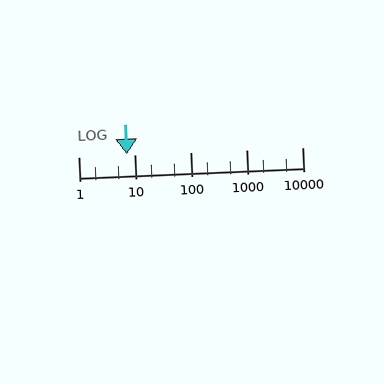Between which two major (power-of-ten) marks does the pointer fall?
The pointer is between 1 and 10.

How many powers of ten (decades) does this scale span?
The scale spans 4 decades, from 1 to 10000.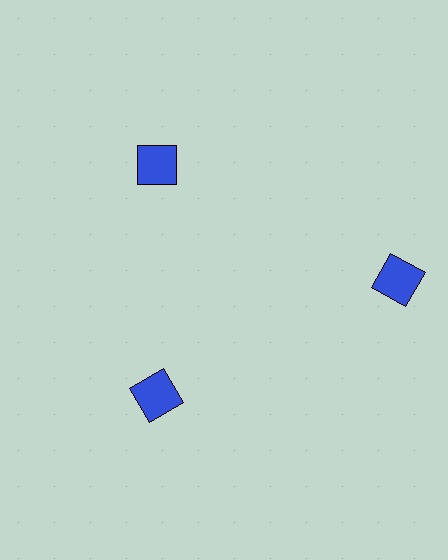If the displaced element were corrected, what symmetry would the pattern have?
It would have 3-fold rotational symmetry — the pattern would map onto itself every 120 degrees.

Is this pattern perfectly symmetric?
No. The 3 blue squares are arranged in a ring, but one element near the 3 o'clock position is pushed outward from the center, breaking the 3-fold rotational symmetry.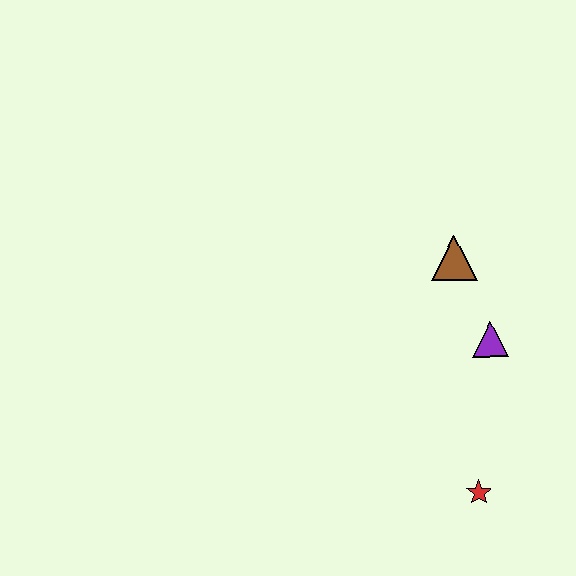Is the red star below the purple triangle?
Yes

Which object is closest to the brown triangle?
The purple triangle is closest to the brown triangle.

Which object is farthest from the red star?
The brown triangle is farthest from the red star.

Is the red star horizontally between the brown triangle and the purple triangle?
Yes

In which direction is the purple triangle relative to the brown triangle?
The purple triangle is below the brown triangle.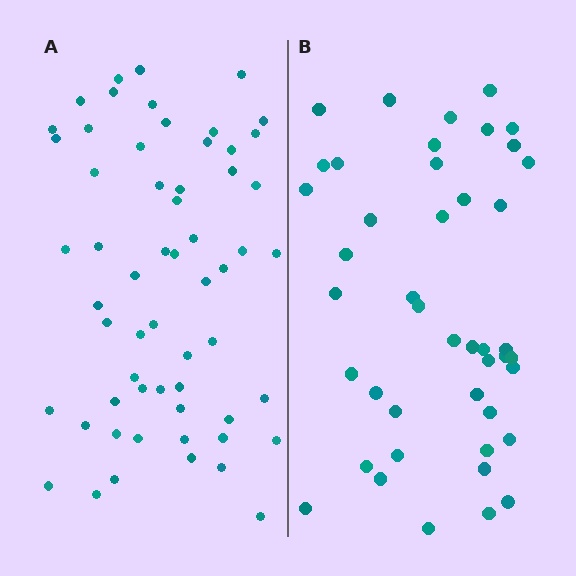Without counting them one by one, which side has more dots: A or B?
Region A (the left region) has more dots.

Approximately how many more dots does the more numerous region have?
Region A has approximately 15 more dots than region B.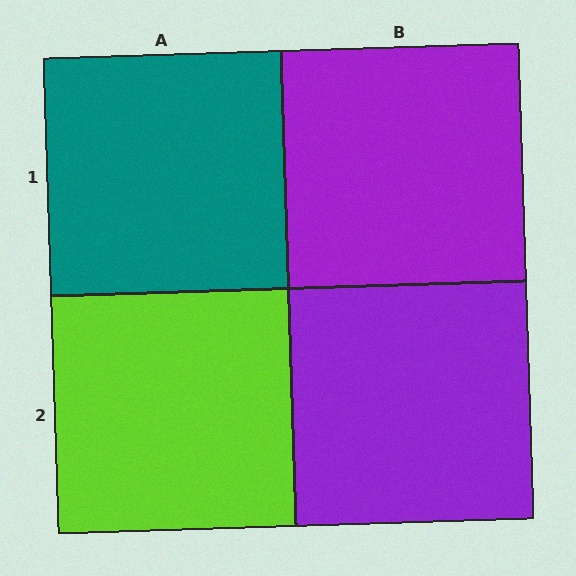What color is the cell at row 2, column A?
Lime.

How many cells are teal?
1 cell is teal.